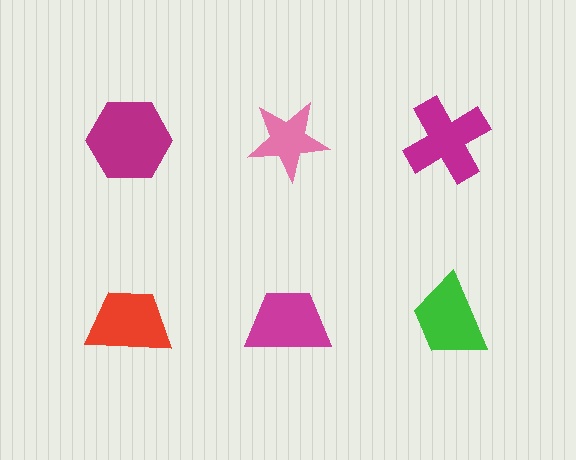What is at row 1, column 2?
A pink star.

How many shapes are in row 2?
3 shapes.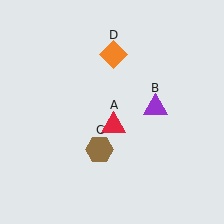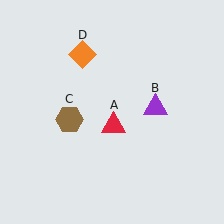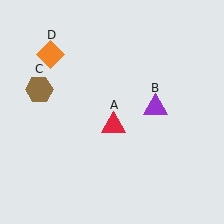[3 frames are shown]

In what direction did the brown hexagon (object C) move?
The brown hexagon (object C) moved up and to the left.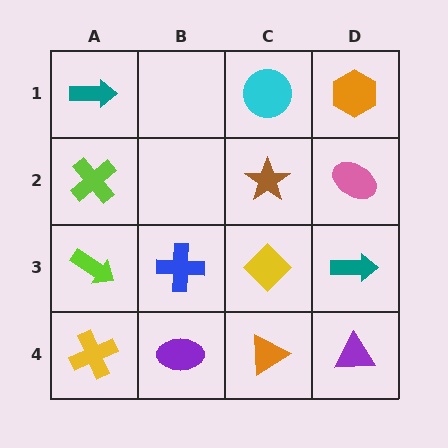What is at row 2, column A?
A lime cross.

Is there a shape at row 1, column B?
No, that cell is empty.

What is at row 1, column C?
A cyan circle.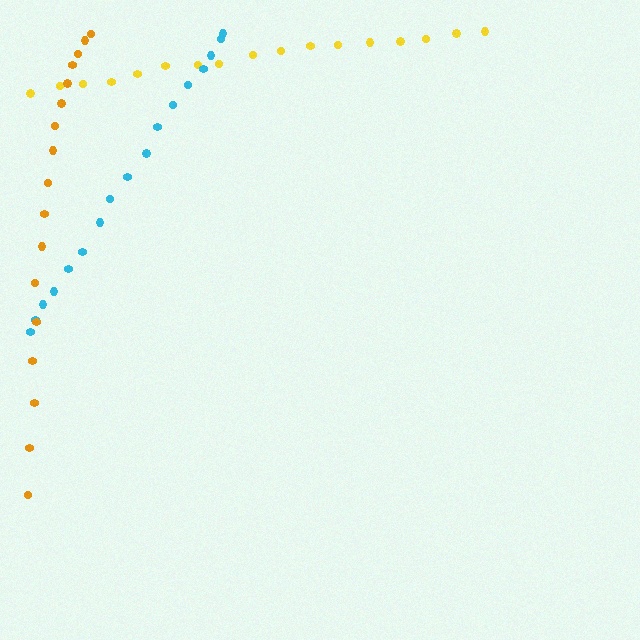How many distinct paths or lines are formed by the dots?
There are 3 distinct paths.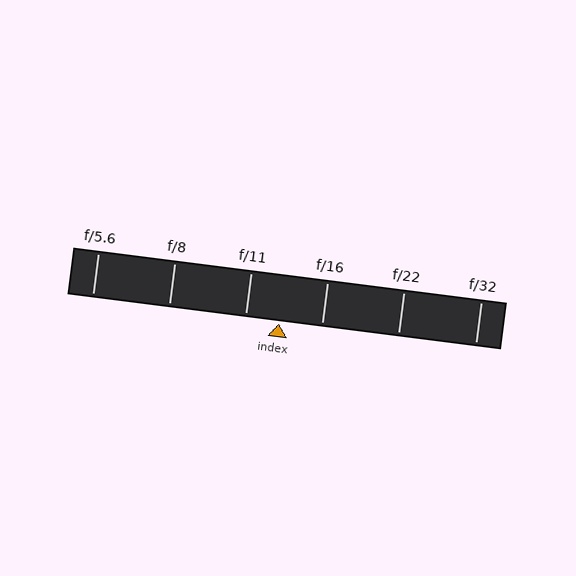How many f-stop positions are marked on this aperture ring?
There are 6 f-stop positions marked.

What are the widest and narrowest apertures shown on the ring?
The widest aperture shown is f/5.6 and the narrowest is f/32.